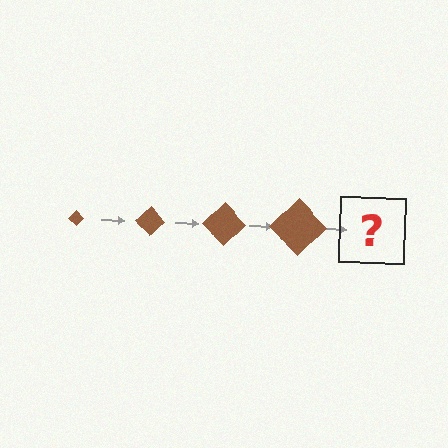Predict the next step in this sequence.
The next step is a brown diamond, larger than the previous one.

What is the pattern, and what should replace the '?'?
The pattern is that the diamond gets progressively larger each step. The '?' should be a brown diamond, larger than the previous one.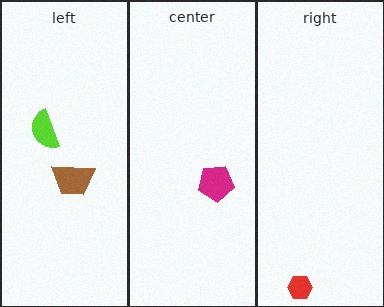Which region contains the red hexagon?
The right region.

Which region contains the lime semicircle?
The left region.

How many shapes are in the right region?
1.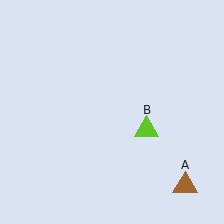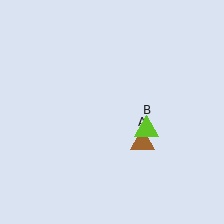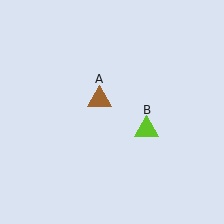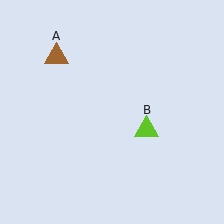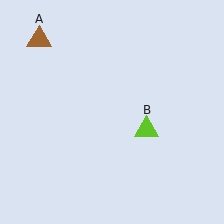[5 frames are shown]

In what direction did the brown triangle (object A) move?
The brown triangle (object A) moved up and to the left.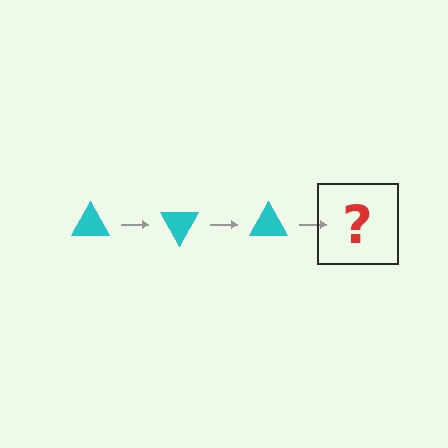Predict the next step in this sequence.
The next step is a cyan triangle rotated 180 degrees.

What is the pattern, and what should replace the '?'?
The pattern is that the triangle rotates 60 degrees each step. The '?' should be a cyan triangle rotated 180 degrees.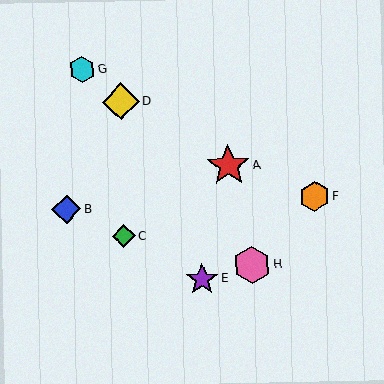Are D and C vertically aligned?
Yes, both are at x≈121.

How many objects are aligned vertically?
2 objects (C, D) are aligned vertically.